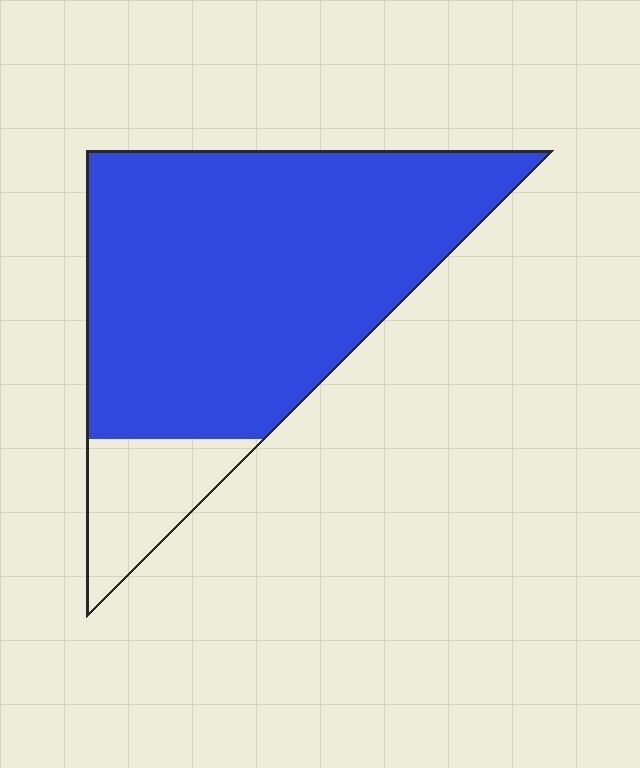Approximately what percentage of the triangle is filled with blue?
Approximately 85%.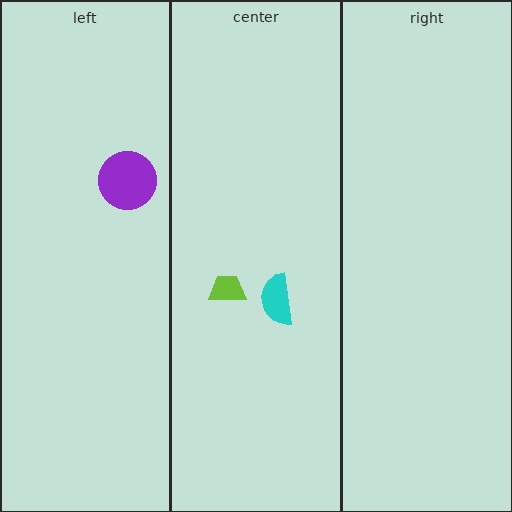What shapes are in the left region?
The purple circle.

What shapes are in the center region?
The cyan semicircle, the lime trapezoid.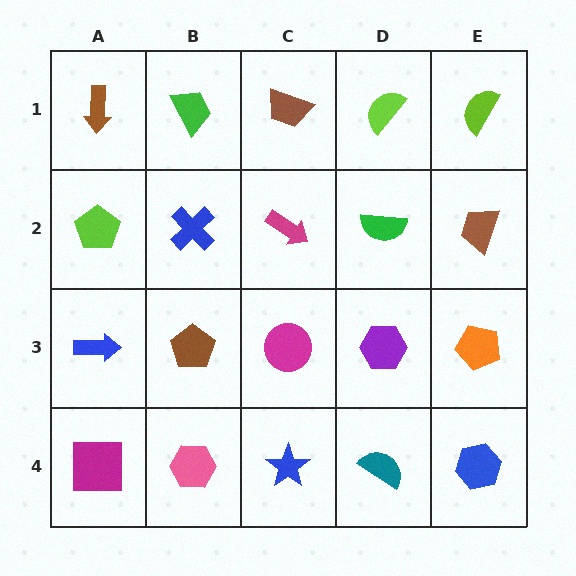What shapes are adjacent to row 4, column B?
A brown pentagon (row 3, column B), a magenta square (row 4, column A), a blue star (row 4, column C).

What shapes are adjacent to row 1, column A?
A lime pentagon (row 2, column A), a green trapezoid (row 1, column B).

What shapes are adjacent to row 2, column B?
A green trapezoid (row 1, column B), a brown pentagon (row 3, column B), a lime pentagon (row 2, column A), a magenta arrow (row 2, column C).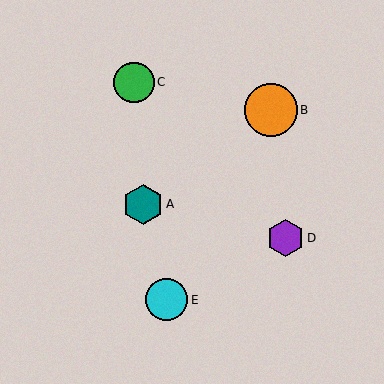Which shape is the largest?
The orange circle (labeled B) is the largest.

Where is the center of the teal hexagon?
The center of the teal hexagon is at (143, 204).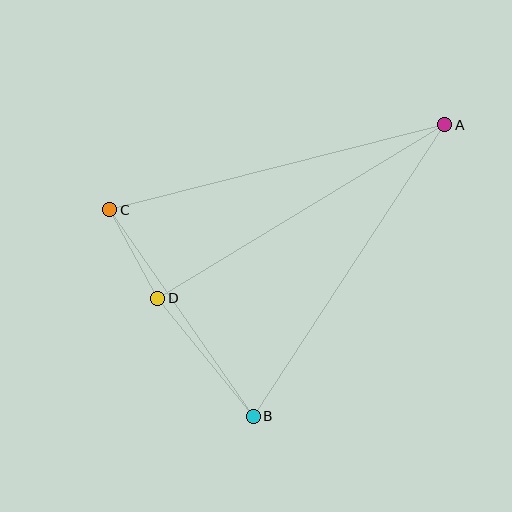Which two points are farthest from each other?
Points A and B are farthest from each other.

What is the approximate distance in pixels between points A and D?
The distance between A and D is approximately 335 pixels.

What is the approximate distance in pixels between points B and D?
The distance between B and D is approximately 152 pixels.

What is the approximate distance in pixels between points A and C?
The distance between A and C is approximately 346 pixels.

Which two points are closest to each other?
Points C and D are closest to each other.